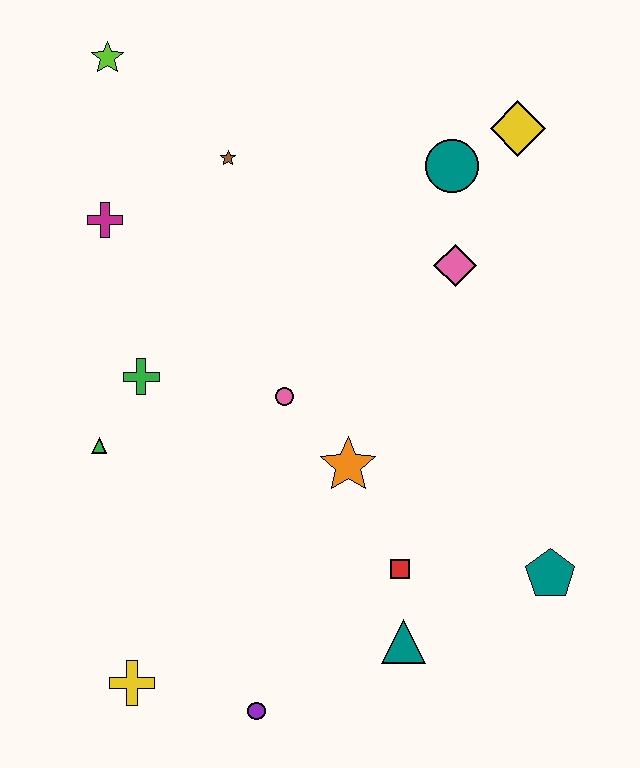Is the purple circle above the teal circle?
No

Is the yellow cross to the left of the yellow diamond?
Yes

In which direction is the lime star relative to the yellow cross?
The lime star is above the yellow cross.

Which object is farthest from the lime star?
The teal pentagon is farthest from the lime star.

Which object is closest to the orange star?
The pink circle is closest to the orange star.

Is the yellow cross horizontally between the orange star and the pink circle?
No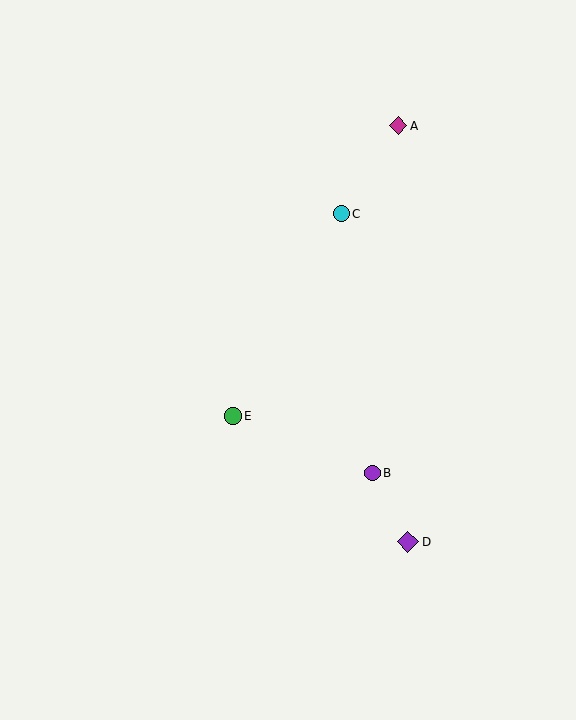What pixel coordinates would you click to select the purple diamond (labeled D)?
Click at (408, 542) to select the purple diamond D.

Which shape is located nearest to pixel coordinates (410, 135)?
The magenta diamond (labeled A) at (398, 126) is nearest to that location.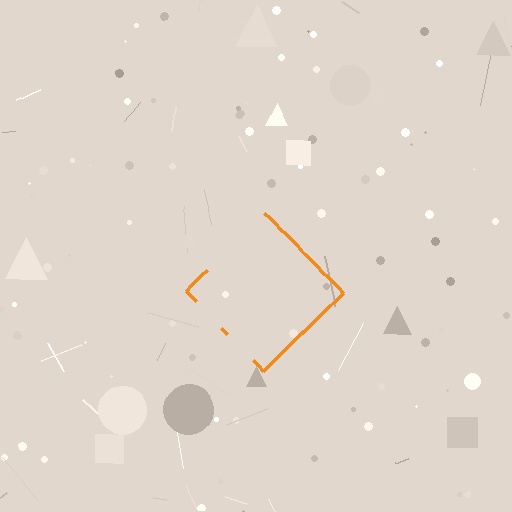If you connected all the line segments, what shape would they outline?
They would outline a diamond.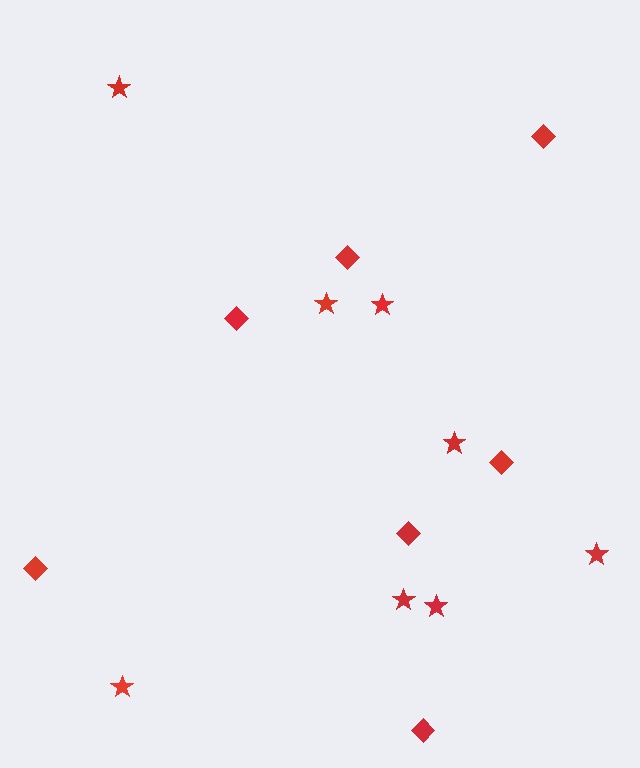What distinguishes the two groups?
There are 2 groups: one group of diamonds (7) and one group of stars (8).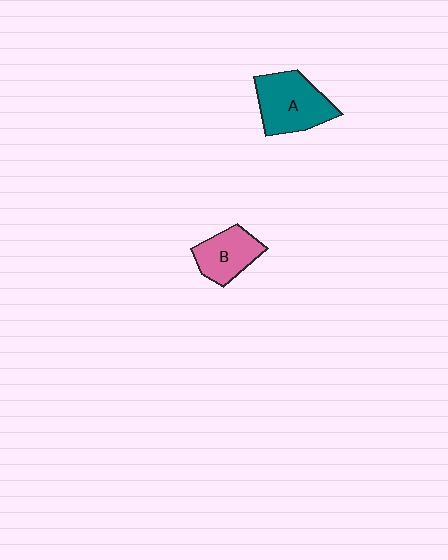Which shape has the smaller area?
Shape B (pink).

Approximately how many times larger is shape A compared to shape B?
Approximately 1.4 times.